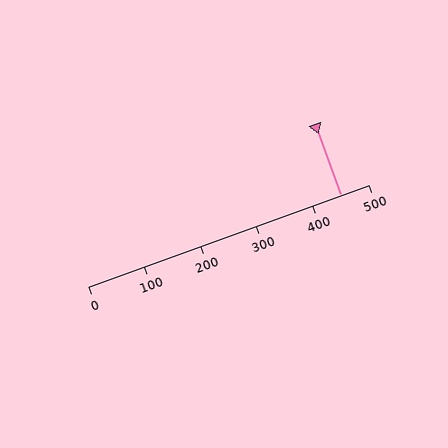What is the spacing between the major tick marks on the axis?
The major ticks are spaced 100 apart.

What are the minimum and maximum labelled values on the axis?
The axis runs from 0 to 500.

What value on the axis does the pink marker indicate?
The marker indicates approximately 450.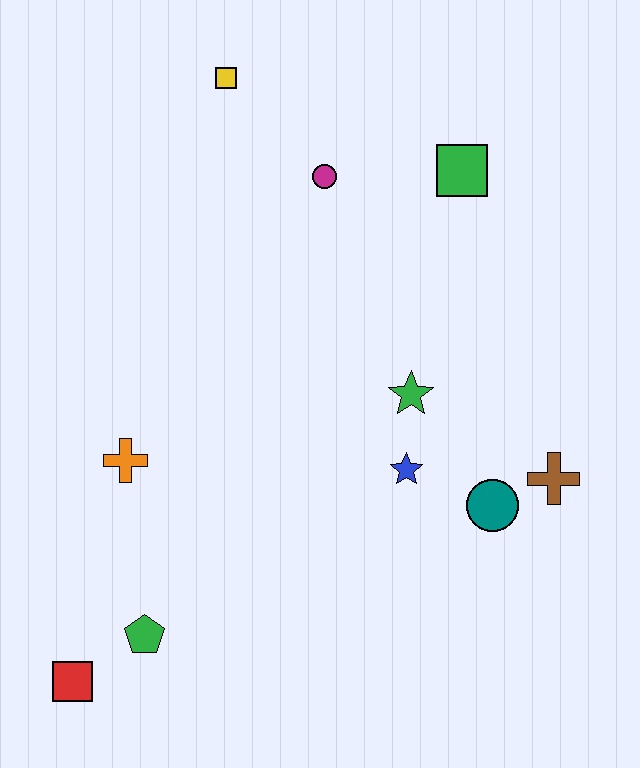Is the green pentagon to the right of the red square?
Yes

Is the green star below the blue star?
No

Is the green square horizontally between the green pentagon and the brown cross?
Yes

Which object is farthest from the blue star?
The yellow square is farthest from the blue star.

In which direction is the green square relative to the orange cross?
The green square is to the right of the orange cross.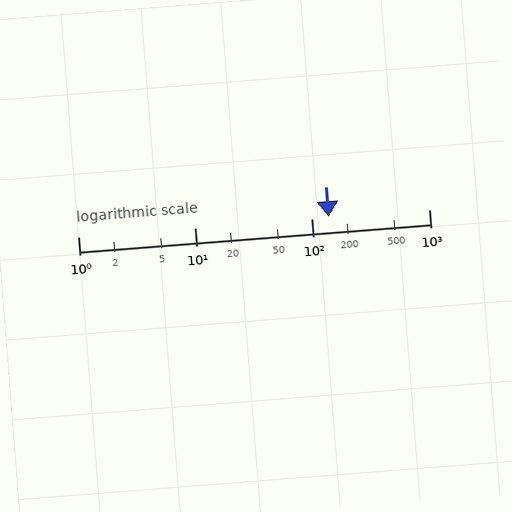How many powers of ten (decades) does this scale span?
The scale spans 3 decades, from 1 to 1000.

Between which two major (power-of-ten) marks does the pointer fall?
The pointer is between 100 and 1000.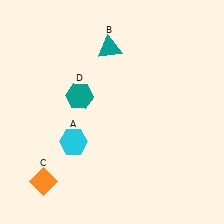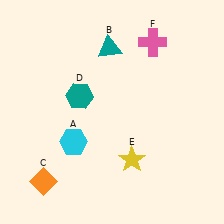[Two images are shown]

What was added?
A yellow star (E), a pink cross (F) were added in Image 2.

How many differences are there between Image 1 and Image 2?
There are 2 differences between the two images.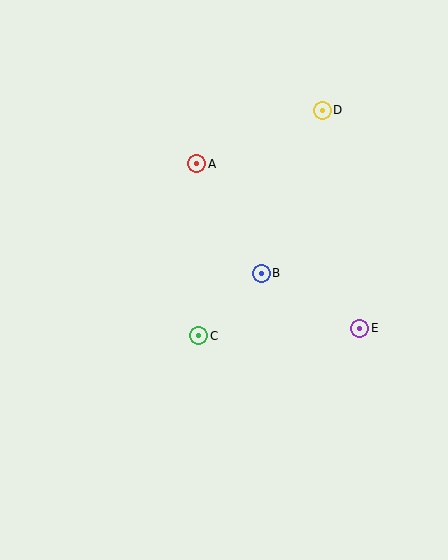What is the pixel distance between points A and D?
The distance between A and D is 136 pixels.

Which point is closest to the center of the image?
Point B at (261, 273) is closest to the center.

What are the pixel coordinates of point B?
Point B is at (261, 273).